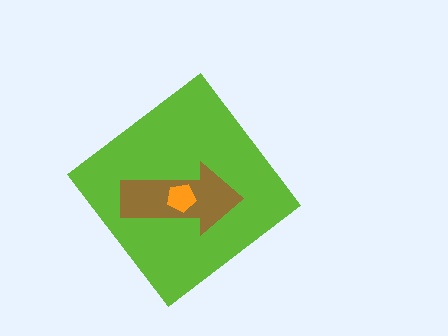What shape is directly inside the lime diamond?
The brown arrow.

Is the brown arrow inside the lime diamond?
Yes.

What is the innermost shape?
The orange pentagon.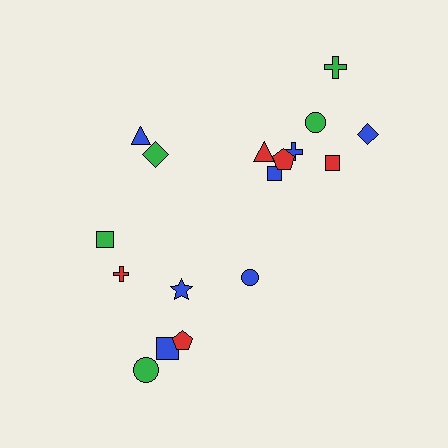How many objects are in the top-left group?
There are 3 objects.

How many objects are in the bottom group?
There are 6 objects.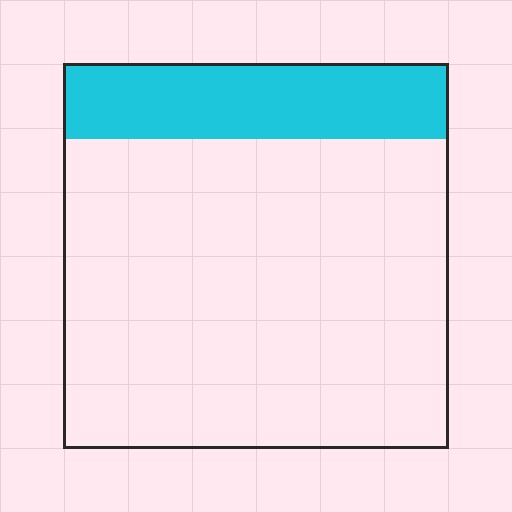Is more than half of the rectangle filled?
No.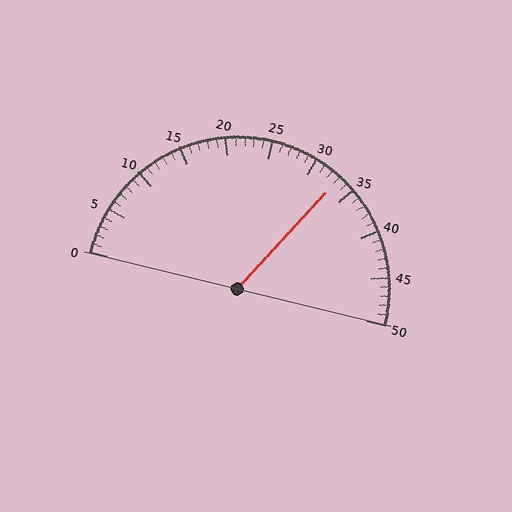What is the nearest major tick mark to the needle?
The nearest major tick mark is 35.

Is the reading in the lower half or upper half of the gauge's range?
The reading is in the upper half of the range (0 to 50).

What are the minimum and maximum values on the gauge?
The gauge ranges from 0 to 50.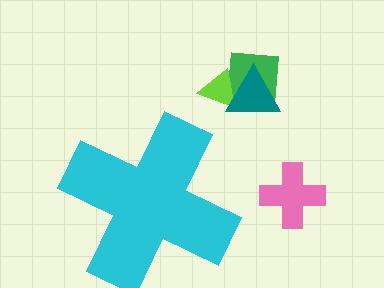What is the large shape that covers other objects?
A cyan cross.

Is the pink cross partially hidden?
No, the pink cross is fully visible.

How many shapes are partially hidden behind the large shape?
0 shapes are partially hidden.